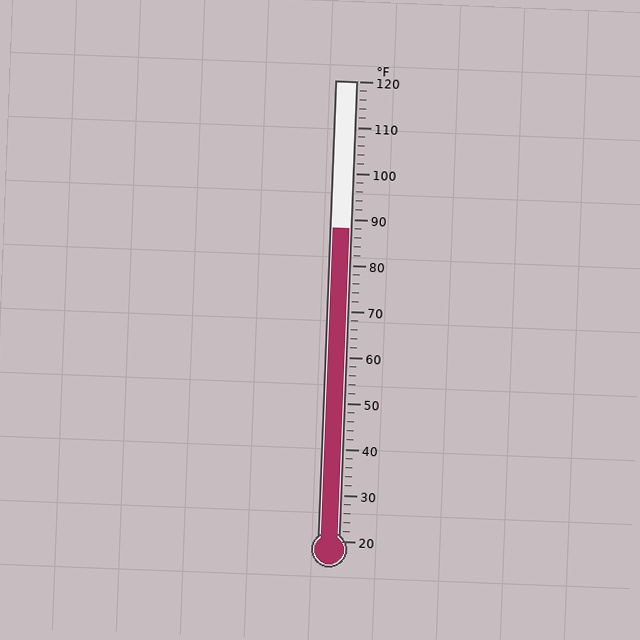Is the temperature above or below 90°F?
The temperature is below 90°F.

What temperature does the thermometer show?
The thermometer shows approximately 88°F.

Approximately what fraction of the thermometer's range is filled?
The thermometer is filled to approximately 70% of its range.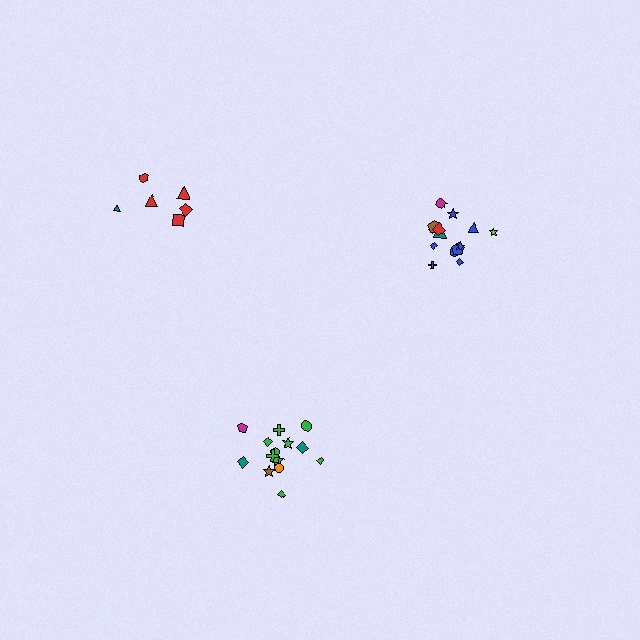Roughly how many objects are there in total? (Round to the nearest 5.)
Roughly 35 objects in total.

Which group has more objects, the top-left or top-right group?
The top-right group.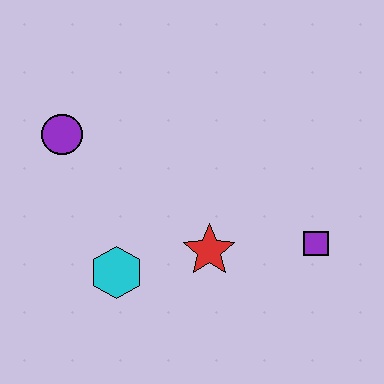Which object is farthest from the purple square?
The purple circle is farthest from the purple square.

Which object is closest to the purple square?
The red star is closest to the purple square.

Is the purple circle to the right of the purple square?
No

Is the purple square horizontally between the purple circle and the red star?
No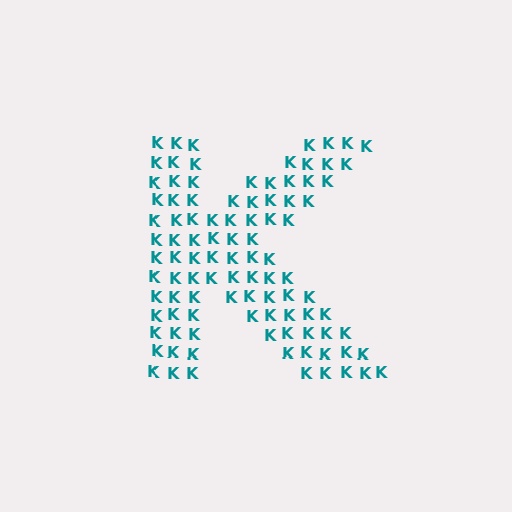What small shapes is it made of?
It is made of small letter K's.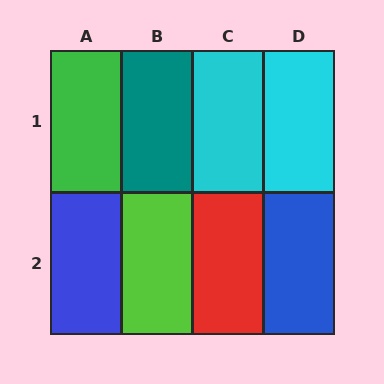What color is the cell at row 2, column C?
Red.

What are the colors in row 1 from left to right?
Green, teal, cyan, cyan.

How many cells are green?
1 cell is green.